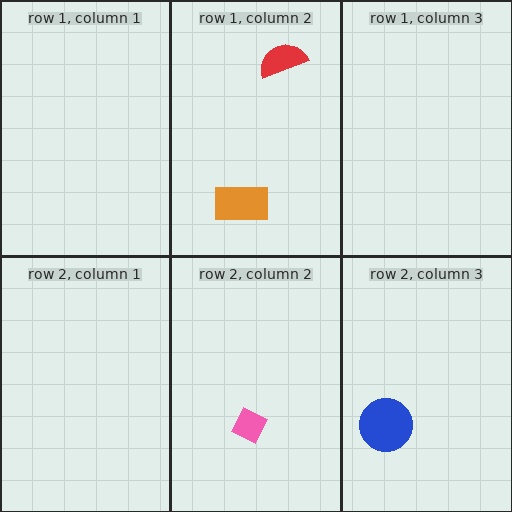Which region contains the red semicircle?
The row 1, column 2 region.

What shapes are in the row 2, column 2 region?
The pink diamond.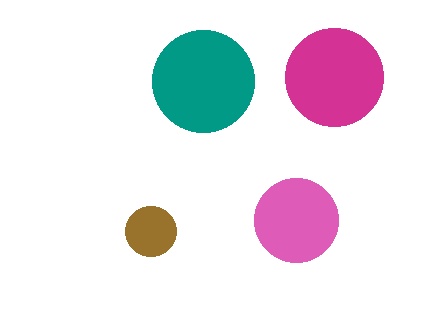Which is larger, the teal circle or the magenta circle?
The teal one.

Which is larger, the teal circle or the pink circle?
The teal one.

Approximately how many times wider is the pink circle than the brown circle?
About 1.5 times wider.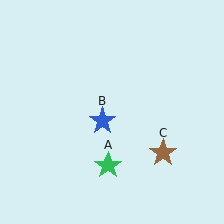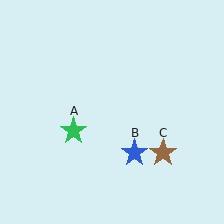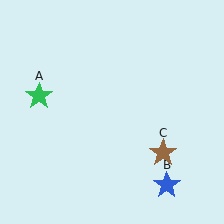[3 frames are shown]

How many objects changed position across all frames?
2 objects changed position: green star (object A), blue star (object B).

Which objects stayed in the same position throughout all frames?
Brown star (object C) remained stationary.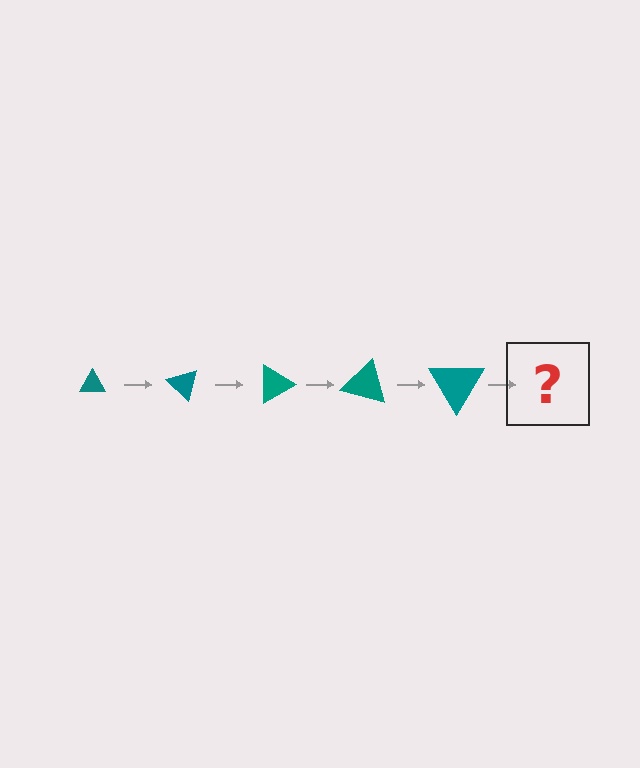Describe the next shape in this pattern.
It should be a triangle, larger than the previous one and rotated 225 degrees from the start.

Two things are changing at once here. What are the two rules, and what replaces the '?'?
The two rules are that the triangle grows larger each step and it rotates 45 degrees each step. The '?' should be a triangle, larger than the previous one and rotated 225 degrees from the start.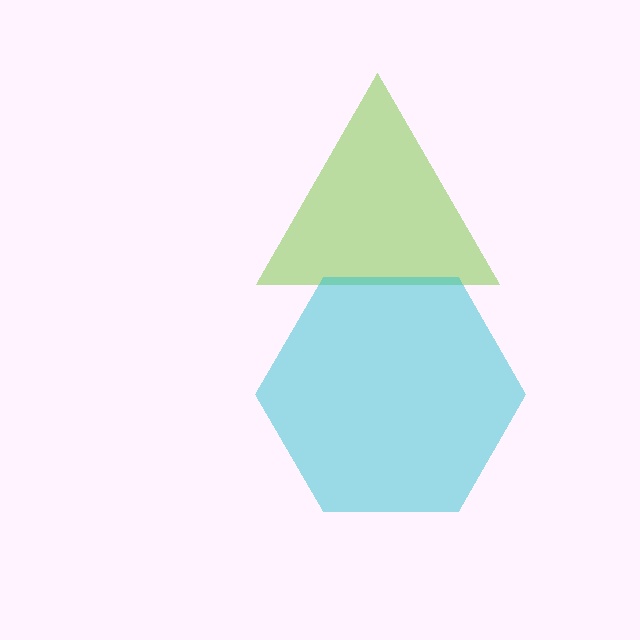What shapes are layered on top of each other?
The layered shapes are: a lime triangle, a cyan hexagon.